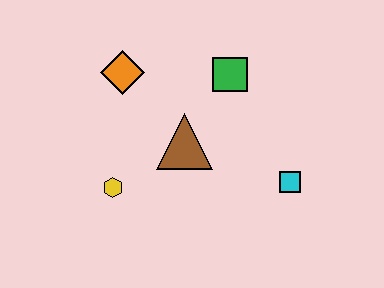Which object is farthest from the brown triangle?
The cyan square is farthest from the brown triangle.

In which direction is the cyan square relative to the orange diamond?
The cyan square is to the right of the orange diamond.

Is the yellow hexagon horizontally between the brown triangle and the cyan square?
No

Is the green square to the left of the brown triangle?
No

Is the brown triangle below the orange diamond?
Yes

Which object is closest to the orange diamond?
The brown triangle is closest to the orange diamond.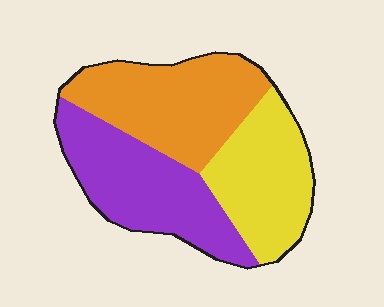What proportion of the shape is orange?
Orange takes up about three eighths (3/8) of the shape.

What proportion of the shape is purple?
Purple covers 35% of the shape.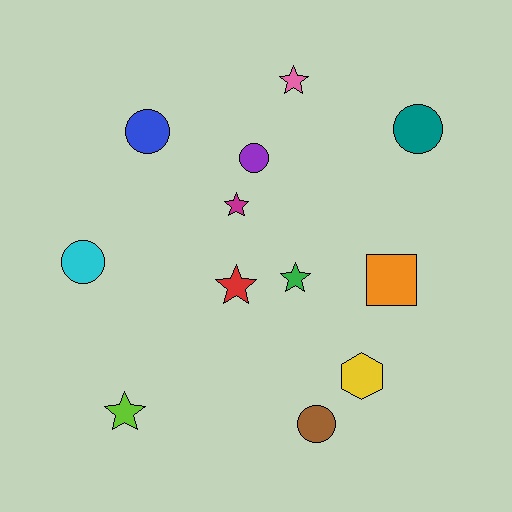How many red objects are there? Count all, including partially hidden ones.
There is 1 red object.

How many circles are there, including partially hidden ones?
There are 5 circles.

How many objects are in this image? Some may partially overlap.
There are 12 objects.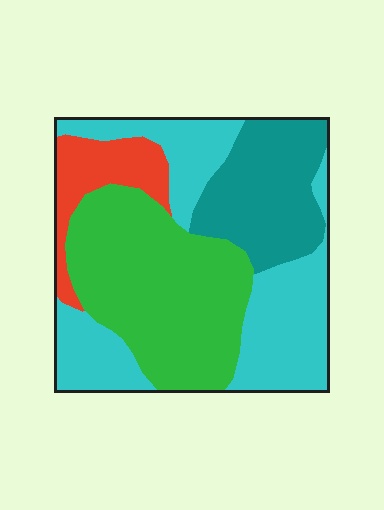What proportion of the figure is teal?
Teal takes up about one fifth (1/5) of the figure.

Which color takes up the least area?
Red, at roughly 10%.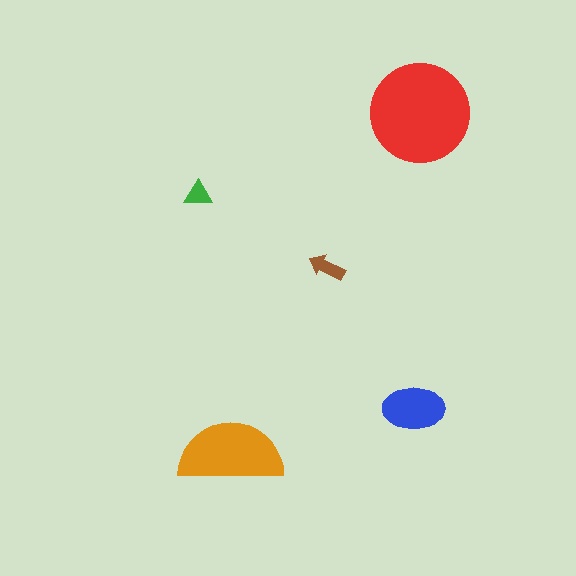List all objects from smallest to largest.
The green triangle, the brown arrow, the blue ellipse, the orange semicircle, the red circle.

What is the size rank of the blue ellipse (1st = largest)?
3rd.